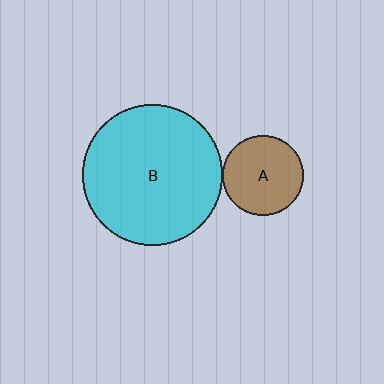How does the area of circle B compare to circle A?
Approximately 3.0 times.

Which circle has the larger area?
Circle B (cyan).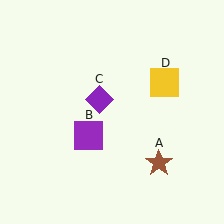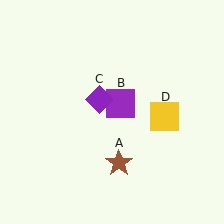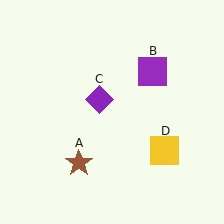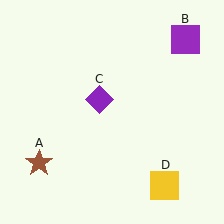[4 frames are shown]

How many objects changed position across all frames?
3 objects changed position: brown star (object A), purple square (object B), yellow square (object D).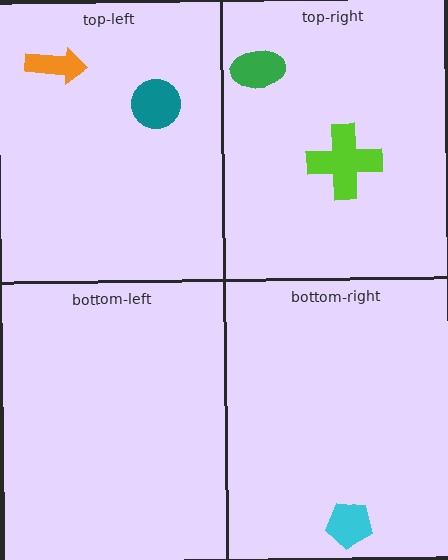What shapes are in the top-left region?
The orange arrow, the teal circle.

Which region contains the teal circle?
The top-left region.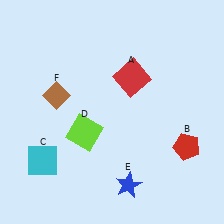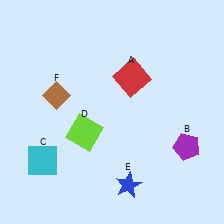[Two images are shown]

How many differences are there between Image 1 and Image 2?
There is 1 difference between the two images.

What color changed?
The pentagon (B) changed from red in Image 1 to purple in Image 2.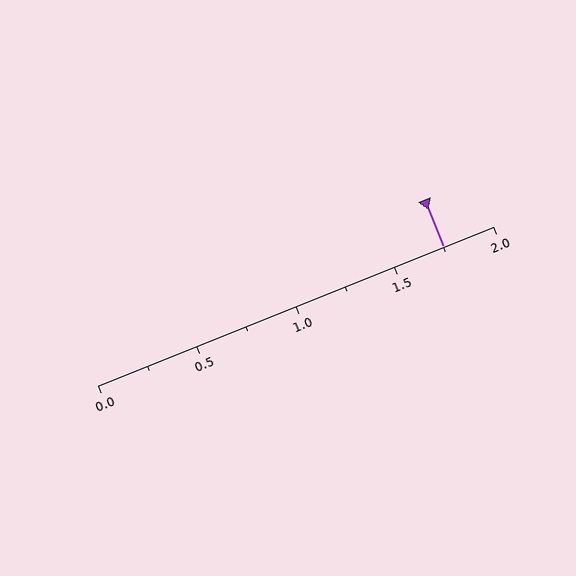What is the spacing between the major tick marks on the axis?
The major ticks are spaced 0.5 apart.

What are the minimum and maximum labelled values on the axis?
The axis runs from 0.0 to 2.0.